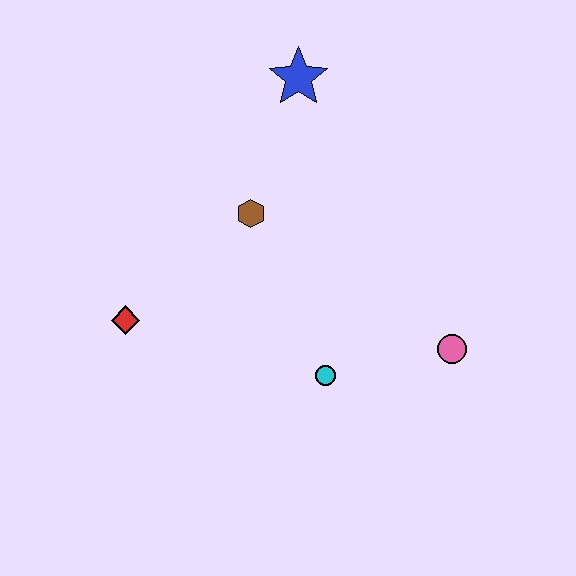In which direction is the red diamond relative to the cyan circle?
The red diamond is to the left of the cyan circle.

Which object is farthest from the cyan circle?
The blue star is farthest from the cyan circle.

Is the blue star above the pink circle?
Yes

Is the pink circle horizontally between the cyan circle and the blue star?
No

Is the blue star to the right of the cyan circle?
No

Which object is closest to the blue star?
The brown hexagon is closest to the blue star.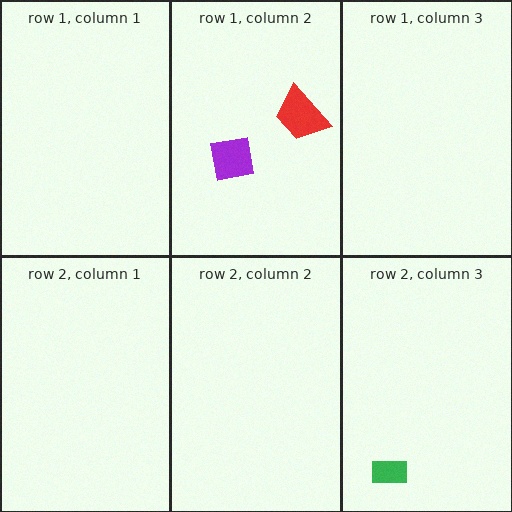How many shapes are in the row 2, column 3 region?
1.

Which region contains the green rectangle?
The row 2, column 3 region.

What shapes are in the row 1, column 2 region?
The red trapezoid, the purple square.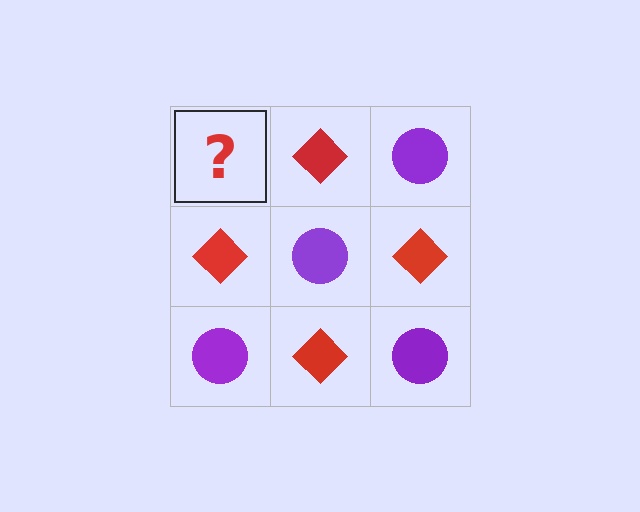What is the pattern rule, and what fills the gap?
The rule is that it alternates purple circle and red diamond in a checkerboard pattern. The gap should be filled with a purple circle.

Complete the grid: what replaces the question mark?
The question mark should be replaced with a purple circle.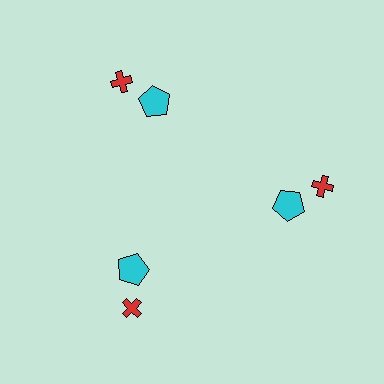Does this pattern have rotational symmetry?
Yes, this pattern has 3-fold rotational symmetry. It looks the same after rotating 120 degrees around the center.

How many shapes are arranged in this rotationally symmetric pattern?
There are 6 shapes, arranged in 3 groups of 2.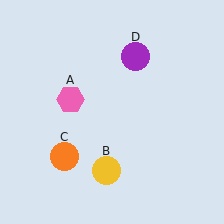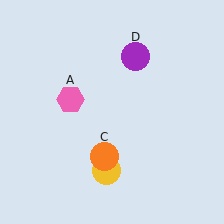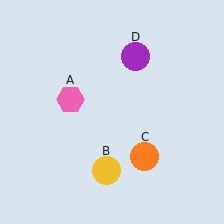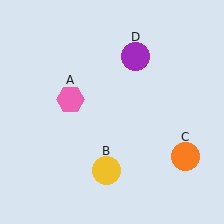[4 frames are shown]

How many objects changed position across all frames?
1 object changed position: orange circle (object C).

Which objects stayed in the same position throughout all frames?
Pink hexagon (object A) and yellow circle (object B) and purple circle (object D) remained stationary.